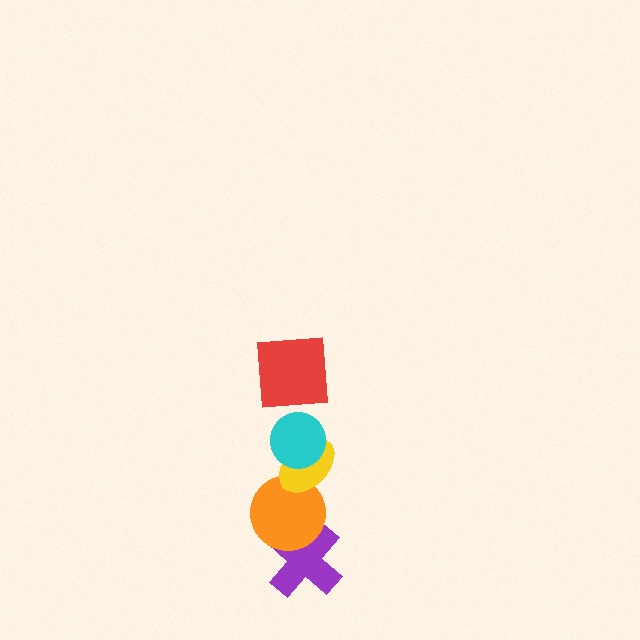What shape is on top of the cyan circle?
The red square is on top of the cyan circle.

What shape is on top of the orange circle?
The yellow ellipse is on top of the orange circle.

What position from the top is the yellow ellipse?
The yellow ellipse is 3rd from the top.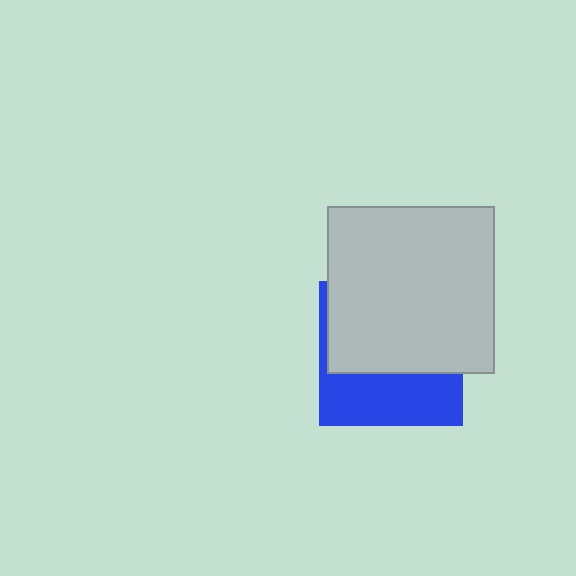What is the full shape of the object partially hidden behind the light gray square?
The partially hidden object is a blue square.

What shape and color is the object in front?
The object in front is a light gray square.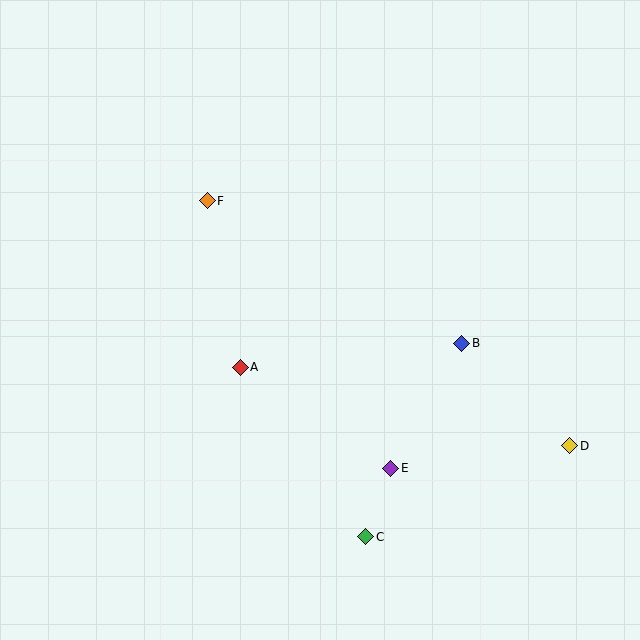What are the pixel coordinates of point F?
Point F is at (207, 201).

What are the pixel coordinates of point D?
Point D is at (570, 446).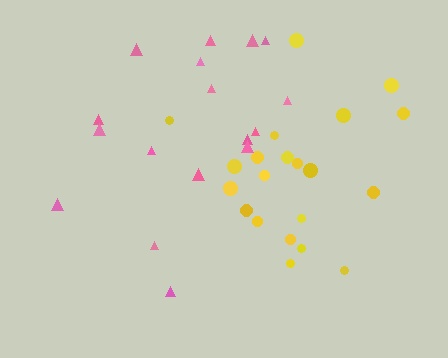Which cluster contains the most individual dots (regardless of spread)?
Yellow (21).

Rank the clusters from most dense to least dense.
yellow, pink.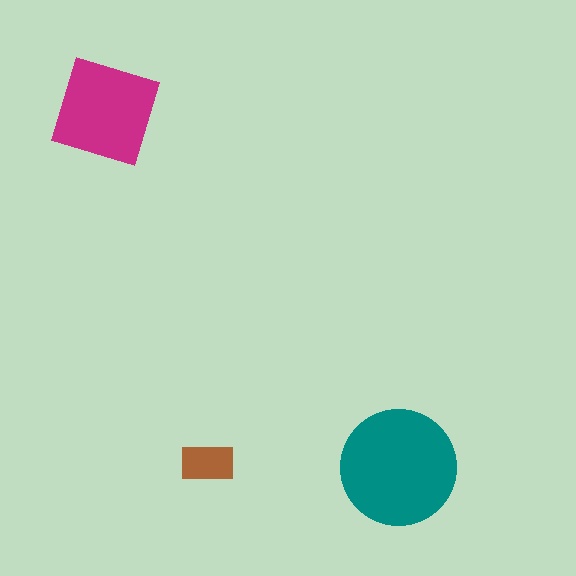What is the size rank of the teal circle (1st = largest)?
1st.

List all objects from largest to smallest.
The teal circle, the magenta square, the brown rectangle.